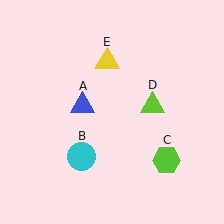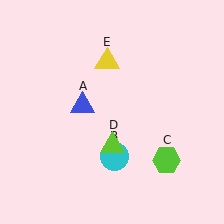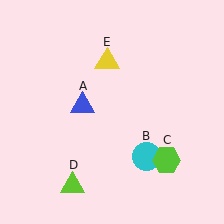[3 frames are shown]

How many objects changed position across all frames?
2 objects changed position: cyan circle (object B), lime triangle (object D).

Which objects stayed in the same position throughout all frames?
Blue triangle (object A) and lime hexagon (object C) and yellow triangle (object E) remained stationary.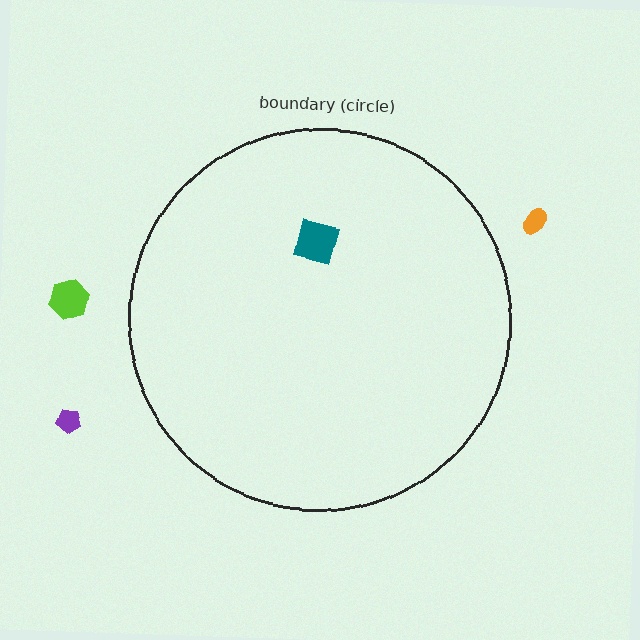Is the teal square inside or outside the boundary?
Inside.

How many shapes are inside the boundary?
1 inside, 3 outside.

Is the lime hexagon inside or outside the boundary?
Outside.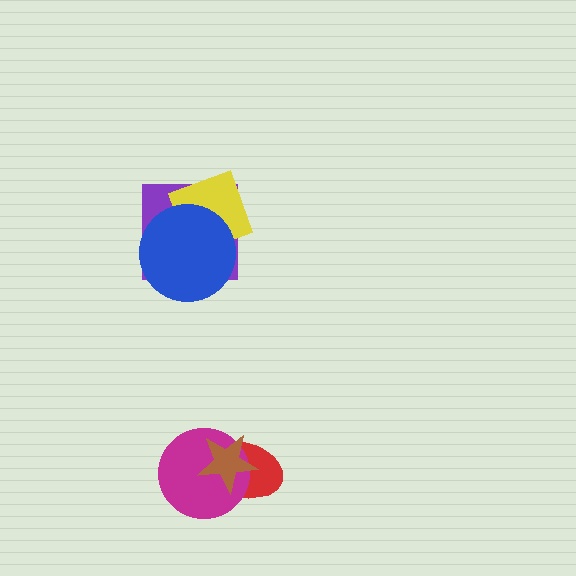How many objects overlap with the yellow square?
2 objects overlap with the yellow square.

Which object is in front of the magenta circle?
The brown star is in front of the magenta circle.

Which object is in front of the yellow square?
The blue circle is in front of the yellow square.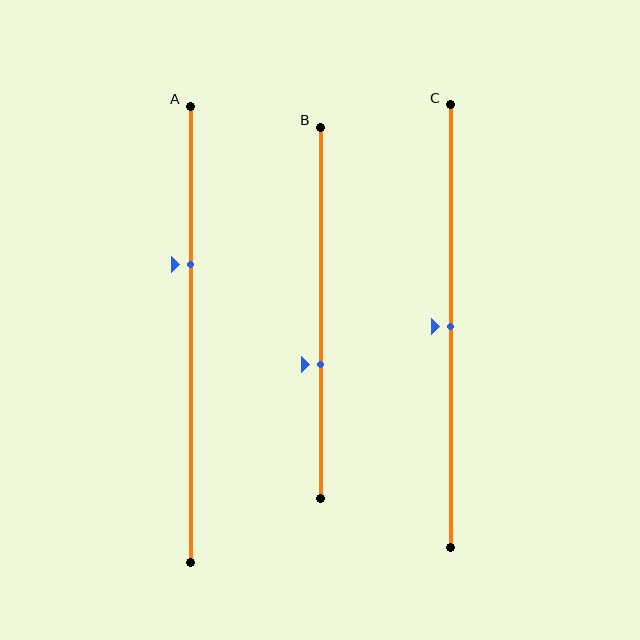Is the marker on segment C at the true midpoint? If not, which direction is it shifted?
Yes, the marker on segment C is at the true midpoint.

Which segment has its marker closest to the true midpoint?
Segment C has its marker closest to the true midpoint.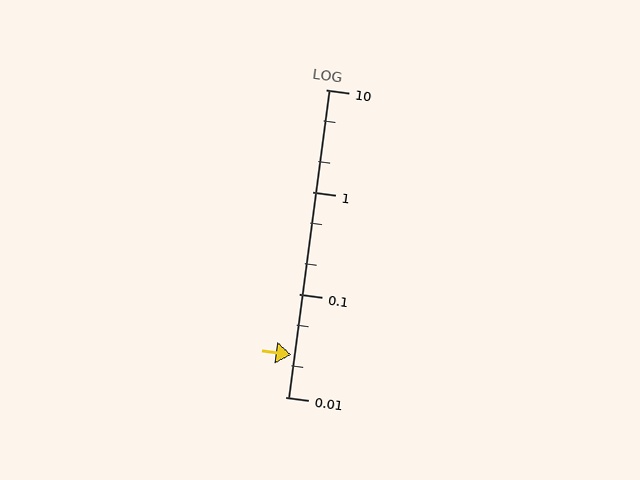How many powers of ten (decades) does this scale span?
The scale spans 3 decades, from 0.01 to 10.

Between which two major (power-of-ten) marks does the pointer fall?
The pointer is between 0.01 and 0.1.